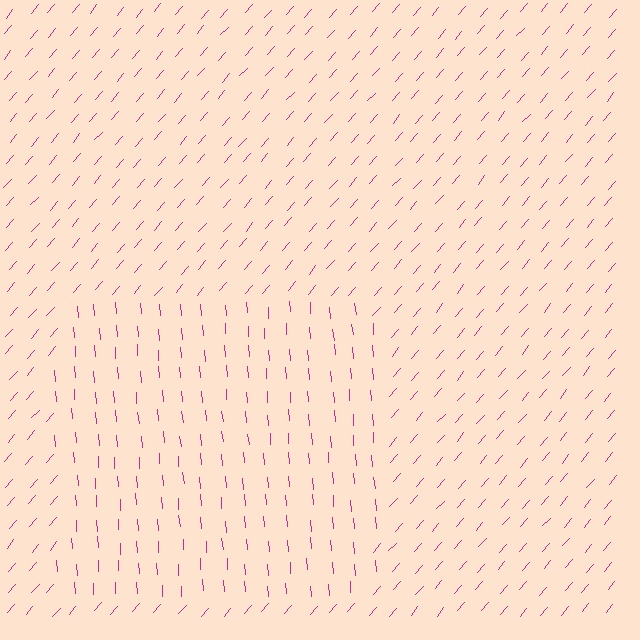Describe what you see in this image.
The image is filled with small magenta line segments. A rectangle region in the image has lines oriented differently from the surrounding lines, creating a visible texture boundary.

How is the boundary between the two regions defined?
The boundary is defined purely by a change in line orientation (approximately 45 degrees difference). All lines are the same color and thickness.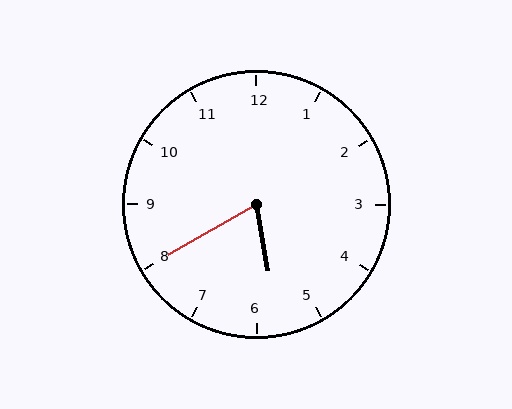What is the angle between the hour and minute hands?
Approximately 70 degrees.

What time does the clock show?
5:40.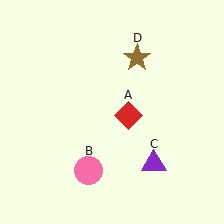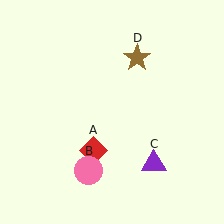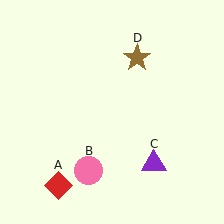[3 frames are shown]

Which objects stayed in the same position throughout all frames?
Pink circle (object B) and purple triangle (object C) and brown star (object D) remained stationary.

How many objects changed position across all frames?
1 object changed position: red diamond (object A).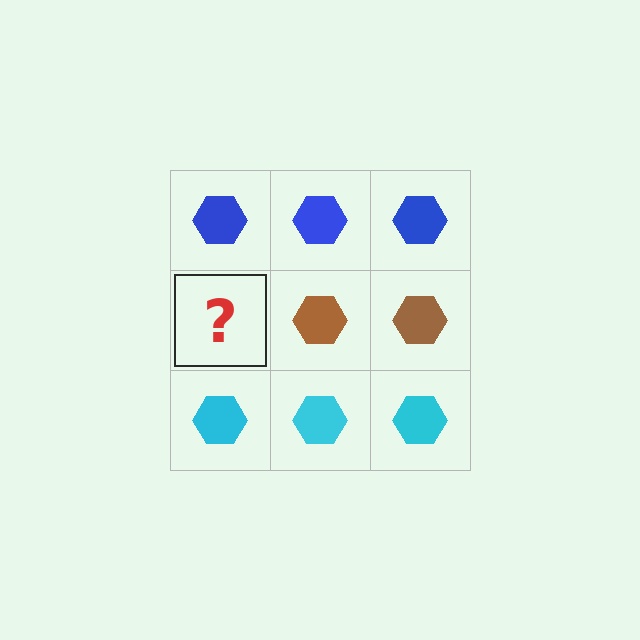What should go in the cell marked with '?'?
The missing cell should contain a brown hexagon.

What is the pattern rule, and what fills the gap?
The rule is that each row has a consistent color. The gap should be filled with a brown hexagon.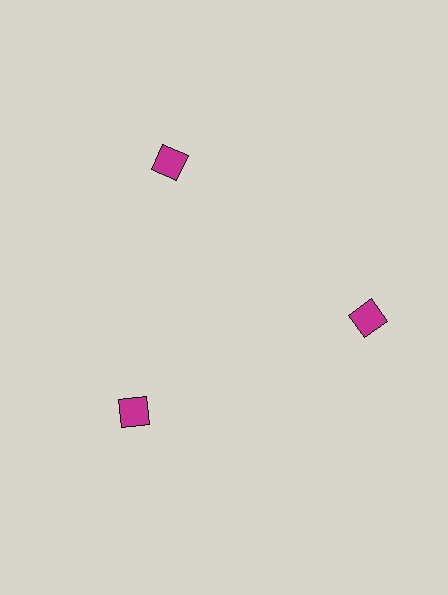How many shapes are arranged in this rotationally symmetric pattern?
There are 3 shapes, arranged in 3 groups of 1.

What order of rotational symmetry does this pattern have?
This pattern has 3-fold rotational symmetry.